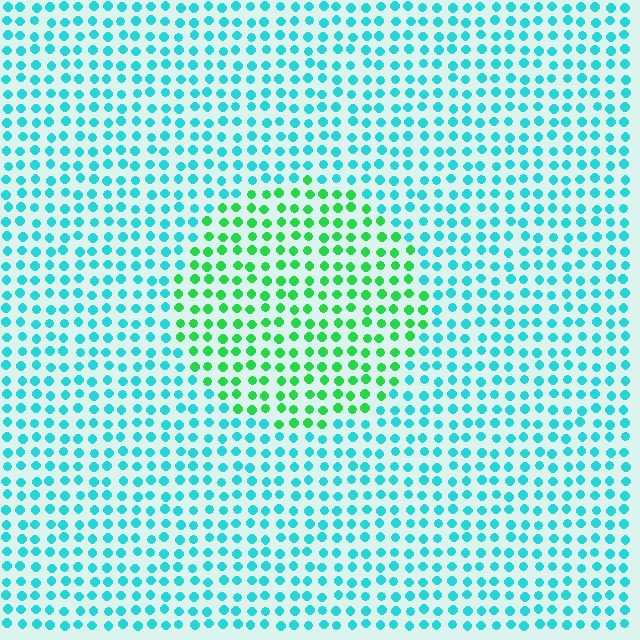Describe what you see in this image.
The image is filled with small cyan elements in a uniform arrangement. A circle-shaped region is visible where the elements are tinted to a slightly different hue, forming a subtle color boundary.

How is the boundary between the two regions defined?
The boundary is defined purely by a slight shift in hue (about 49 degrees). Spacing, size, and orientation are identical on both sides.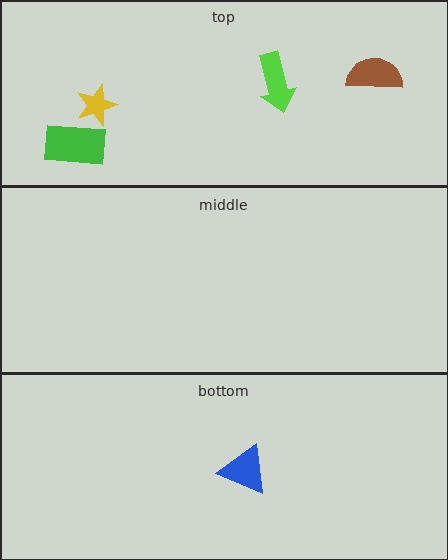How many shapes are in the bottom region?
1.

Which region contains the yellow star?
The top region.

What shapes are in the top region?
The green rectangle, the yellow star, the brown semicircle, the lime arrow.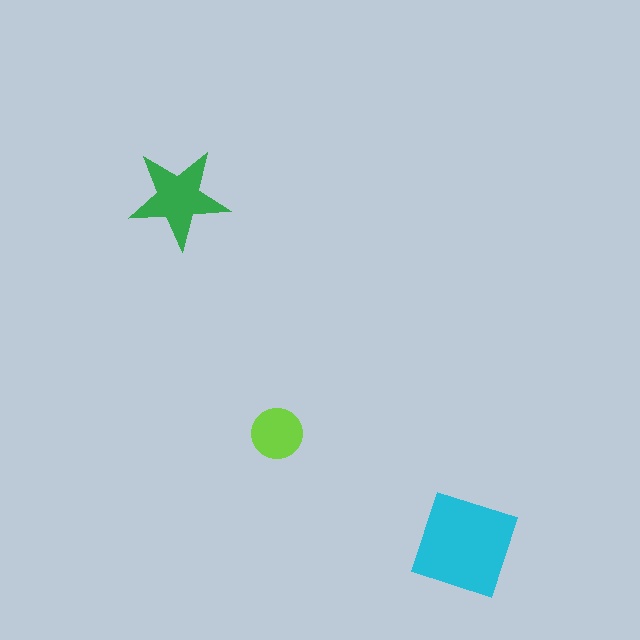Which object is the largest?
The cyan square.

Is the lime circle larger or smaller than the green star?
Smaller.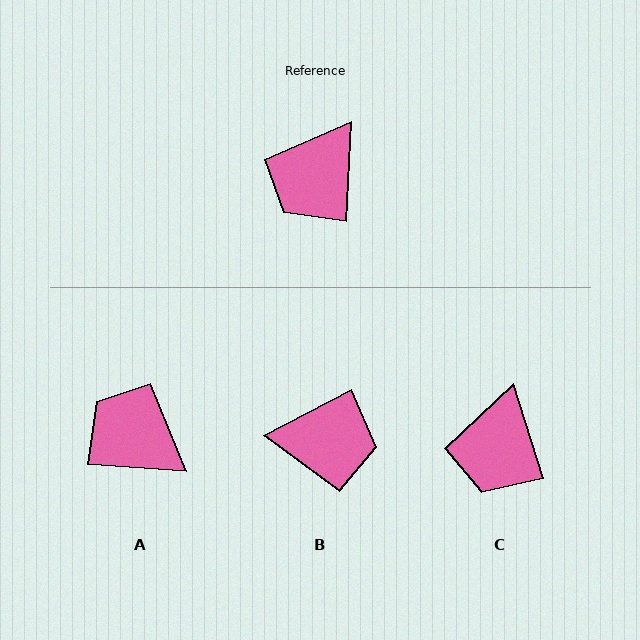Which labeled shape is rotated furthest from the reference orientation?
B, about 120 degrees away.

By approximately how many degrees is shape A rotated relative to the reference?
Approximately 91 degrees clockwise.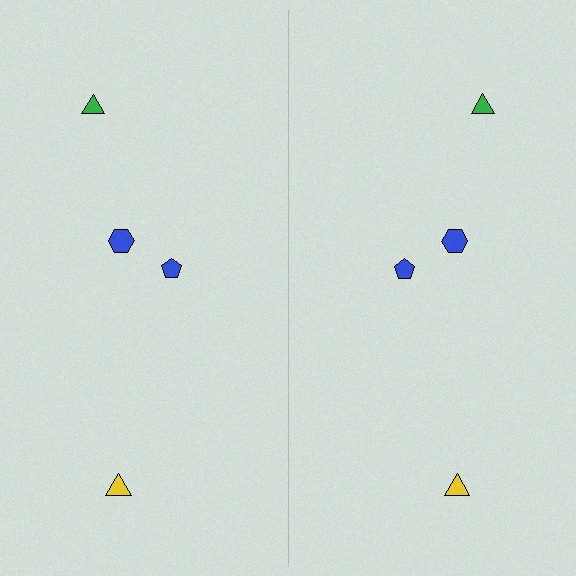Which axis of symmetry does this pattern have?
The pattern has a vertical axis of symmetry running through the center of the image.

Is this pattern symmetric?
Yes, this pattern has bilateral (reflection) symmetry.